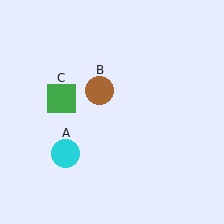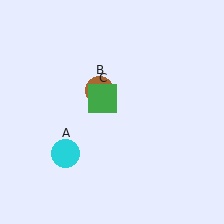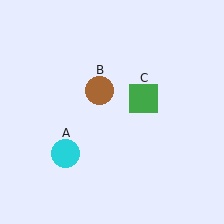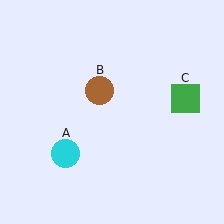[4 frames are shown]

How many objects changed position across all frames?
1 object changed position: green square (object C).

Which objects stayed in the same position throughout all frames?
Cyan circle (object A) and brown circle (object B) remained stationary.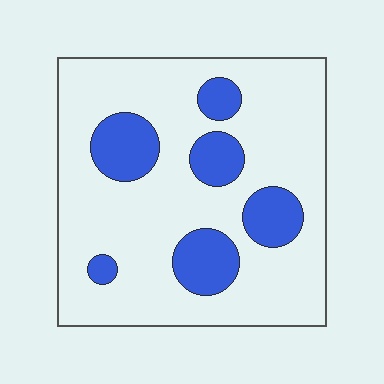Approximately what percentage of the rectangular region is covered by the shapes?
Approximately 20%.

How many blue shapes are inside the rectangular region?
6.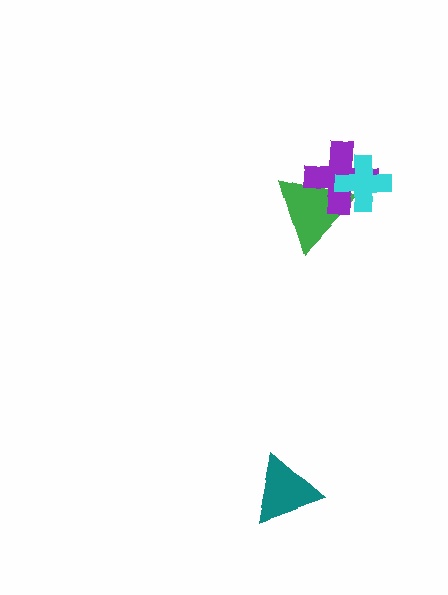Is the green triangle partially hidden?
Yes, it is partially covered by another shape.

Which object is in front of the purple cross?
The cyan cross is in front of the purple cross.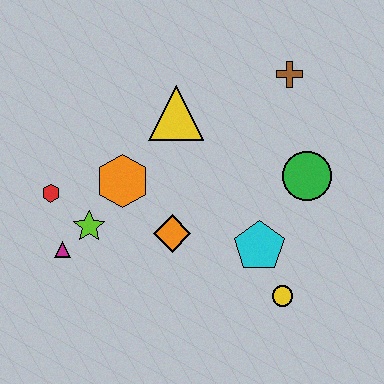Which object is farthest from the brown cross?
The magenta triangle is farthest from the brown cross.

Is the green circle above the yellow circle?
Yes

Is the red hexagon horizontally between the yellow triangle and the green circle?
No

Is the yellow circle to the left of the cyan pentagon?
No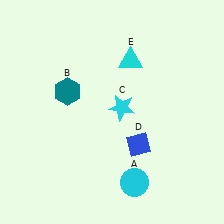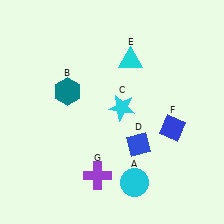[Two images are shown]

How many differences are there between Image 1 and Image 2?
There are 2 differences between the two images.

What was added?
A blue diamond (F), a purple cross (G) were added in Image 2.